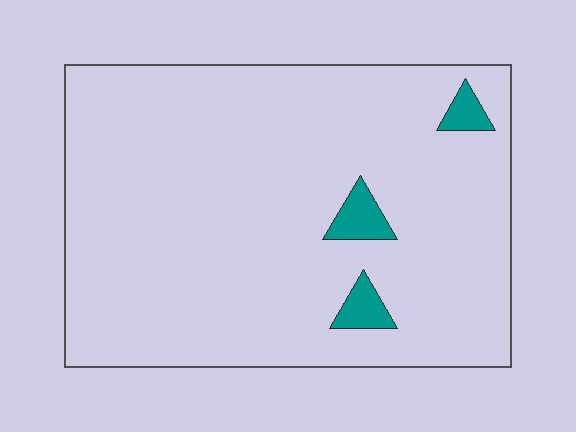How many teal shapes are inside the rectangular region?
3.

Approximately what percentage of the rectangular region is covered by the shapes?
Approximately 5%.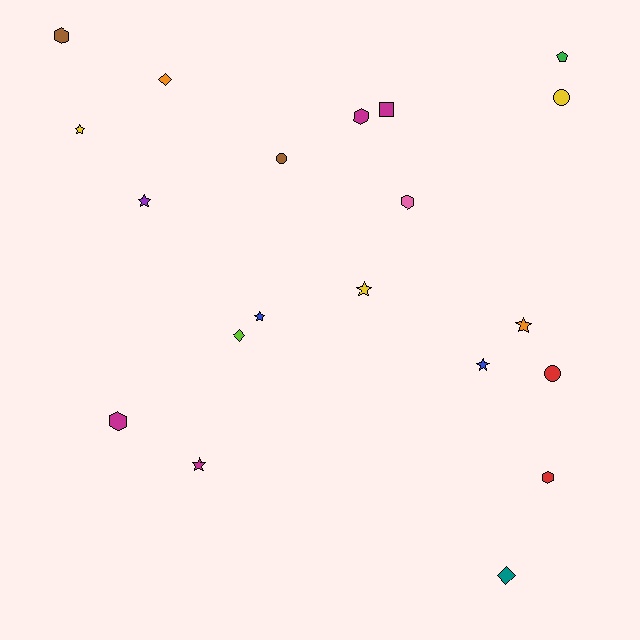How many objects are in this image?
There are 20 objects.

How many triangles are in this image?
There are no triangles.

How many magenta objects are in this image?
There are 4 magenta objects.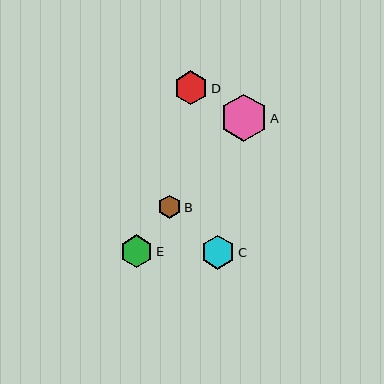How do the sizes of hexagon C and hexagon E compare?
Hexagon C and hexagon E are approximately the same size.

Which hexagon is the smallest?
Hexagon B is the smallest with a size of approximately 23 pixels.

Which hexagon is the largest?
Hexagon A is the largest with a size of approximately 48 pixels.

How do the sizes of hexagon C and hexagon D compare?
Hexagon C and hexagon D are approximately the same size.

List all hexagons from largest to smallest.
From largest to smallest: A, C, D, E, B.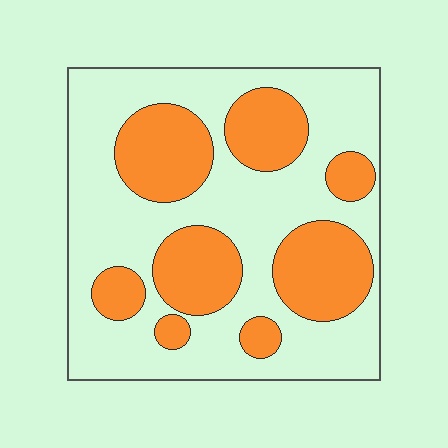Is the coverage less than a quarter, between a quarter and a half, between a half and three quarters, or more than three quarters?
Between a quarter and a half.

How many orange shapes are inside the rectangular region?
8.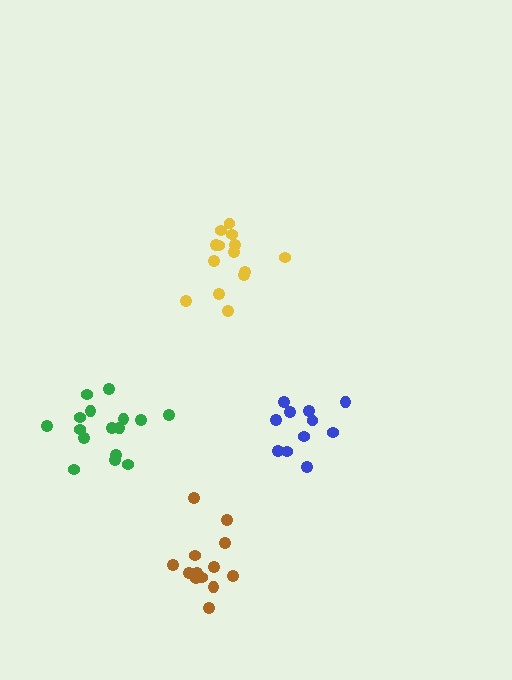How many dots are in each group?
Group 1: 16 dots, Group 2: 14 dots, Group 3: 13 dots, Group 4: 11 dots (54 total).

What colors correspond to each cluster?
The clusters are colored: green, yellow, brown, blue.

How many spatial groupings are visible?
There are 4 spatial groupings.